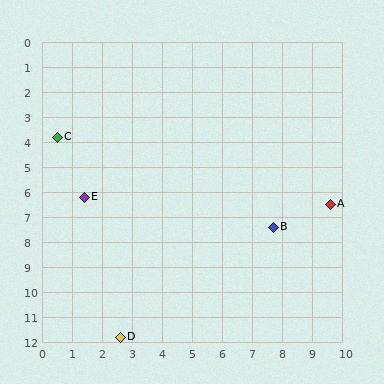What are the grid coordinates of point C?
Point C is at approximately (0.5, 3.8).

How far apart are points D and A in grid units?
Points D and A are about 8.8 grid units apart.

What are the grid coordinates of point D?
Point D is at approximately (2.6, 11.8).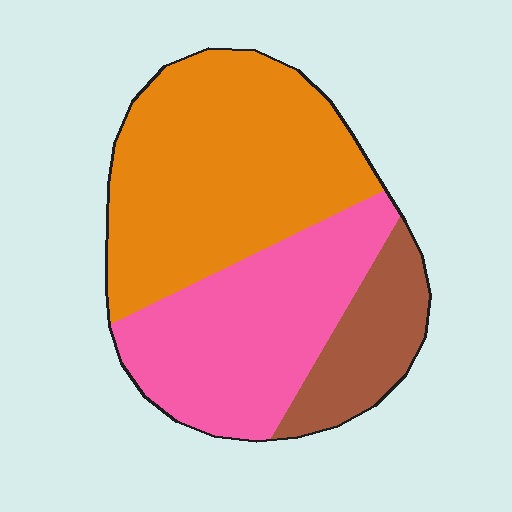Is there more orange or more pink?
Orange.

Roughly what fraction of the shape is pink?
Pink covers 36% of the shape.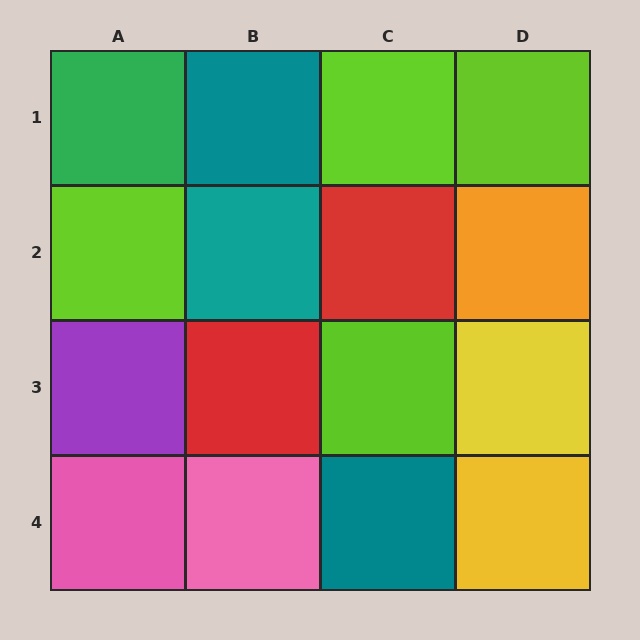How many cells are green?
1 cell is green.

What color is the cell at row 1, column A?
Green.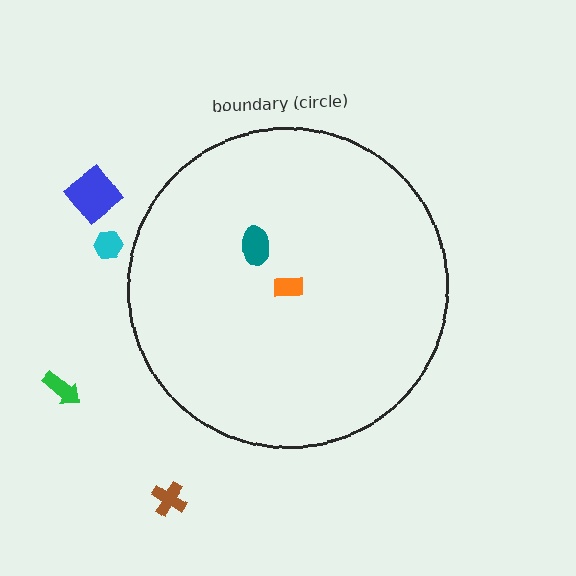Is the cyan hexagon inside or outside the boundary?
Outside.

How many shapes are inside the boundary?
2 inside, 4 outside.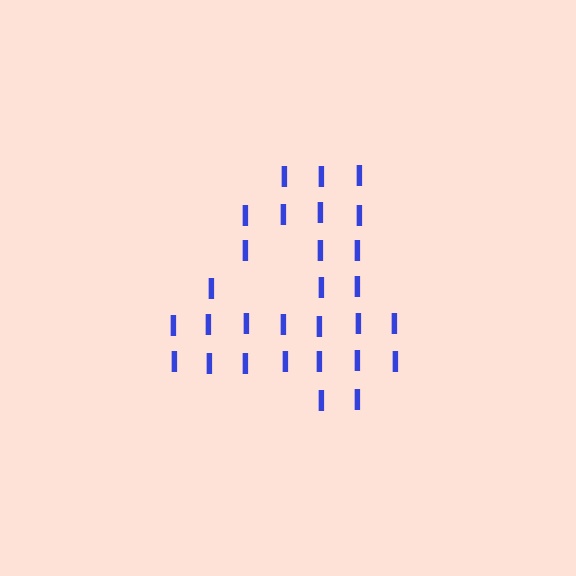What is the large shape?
The large shape is the digit 4.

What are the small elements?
The small elements are letter I's.